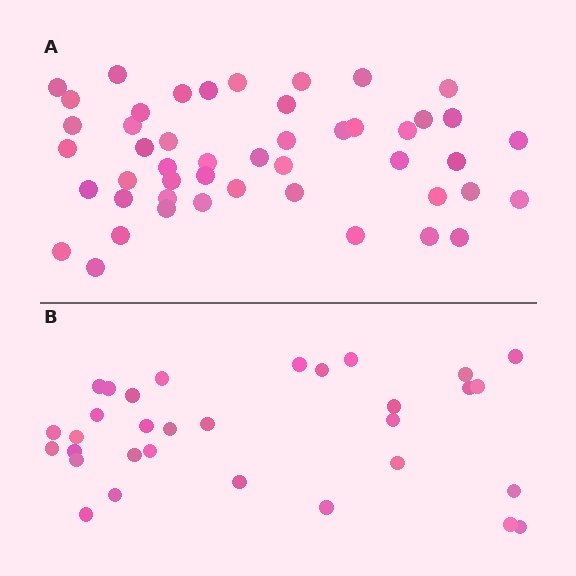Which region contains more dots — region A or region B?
Region A (the top region) has more dots.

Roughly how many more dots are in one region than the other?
Region A has approximately 15 more dots than region B.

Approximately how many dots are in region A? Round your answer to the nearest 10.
About 50 dots. (The exact count is 48, which rounds to 50.)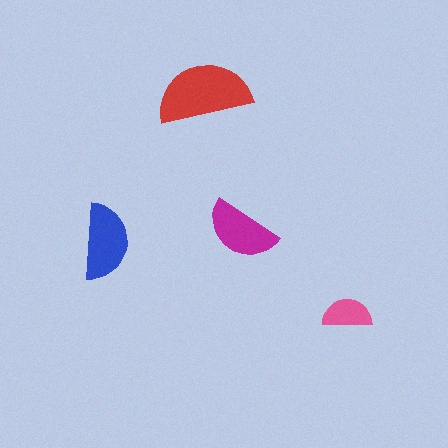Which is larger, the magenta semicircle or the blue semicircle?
The blue one.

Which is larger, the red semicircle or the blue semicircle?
The red one.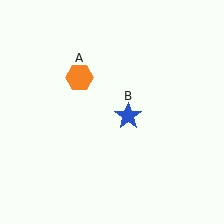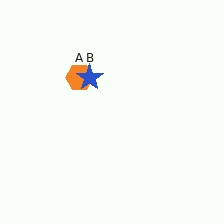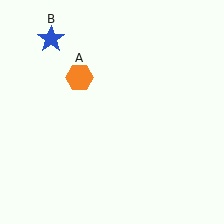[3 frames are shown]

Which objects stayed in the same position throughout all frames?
Orange hexagon (object A) remained stationary.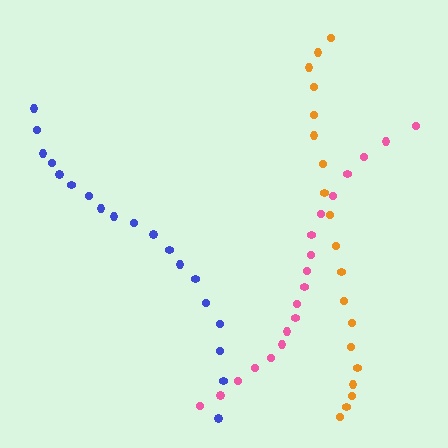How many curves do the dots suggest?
There are 3 distinct paths.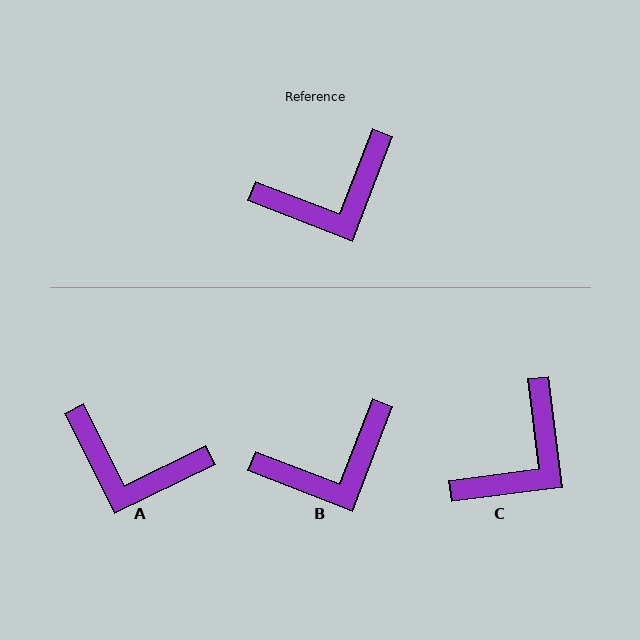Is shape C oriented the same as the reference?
No, it is off by about 28 degrees.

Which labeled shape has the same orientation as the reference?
B.